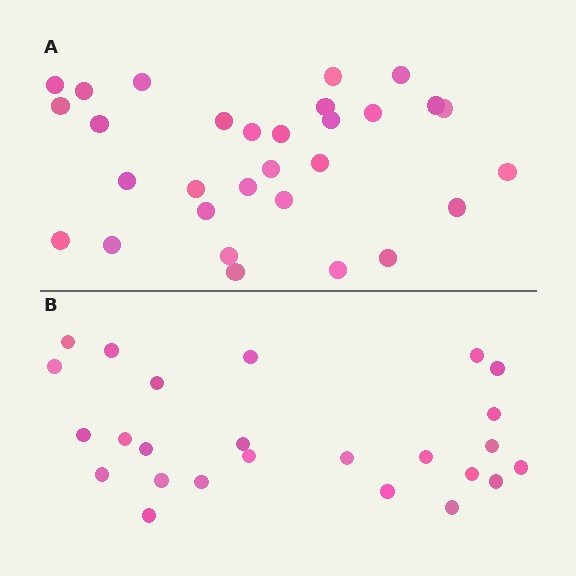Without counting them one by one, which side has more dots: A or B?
Region A (the top region) has more dots.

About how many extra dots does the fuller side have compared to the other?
Region A has about 5 more dots than region B.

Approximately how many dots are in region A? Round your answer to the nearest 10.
About 30 dots.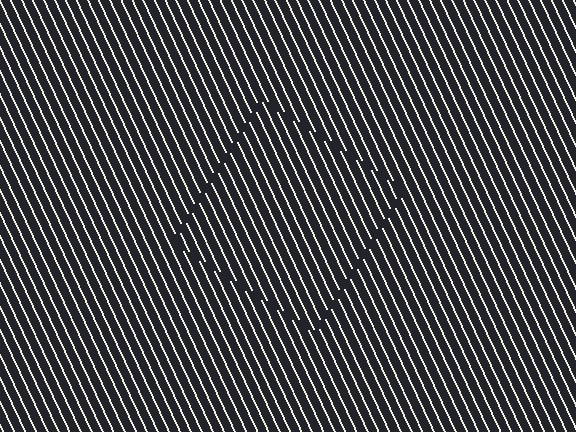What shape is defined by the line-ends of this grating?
An illusory square. The interior of the shape contains the same grating, shifted by half a period — the contour is defined by the phase discontinuity where line-ends from the inner and outer gratings abut.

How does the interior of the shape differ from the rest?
The interior of the shape contains the same grating, shifted by half a period — the contour is defined by the phase discontinuity where line-ends from the inner and outer gratings abut.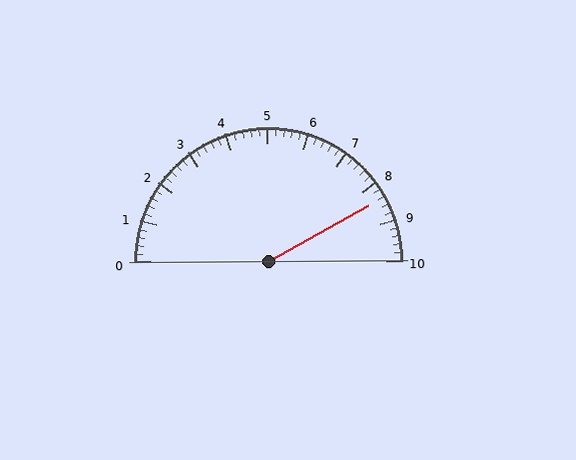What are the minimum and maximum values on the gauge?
The gauge ranges from 0 to 10.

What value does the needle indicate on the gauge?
The needle indicates approximately 8.4.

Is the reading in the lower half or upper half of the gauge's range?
The reading is in the upper half of the range (0 to 10).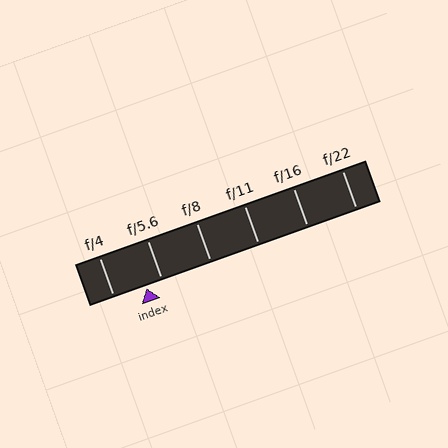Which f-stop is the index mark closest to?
The index mark is closest to f/5.6.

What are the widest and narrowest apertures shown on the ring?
The widest aperture shown is f/4 and the narrowest is f/22.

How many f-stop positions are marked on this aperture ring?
There are 6 f-stop positions marked.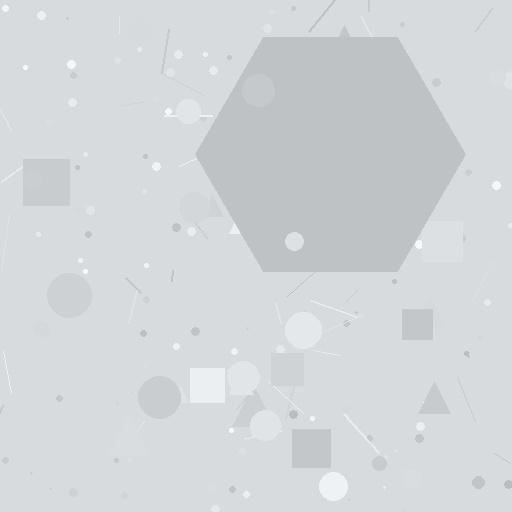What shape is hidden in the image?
A hexagon is hidden in the image.